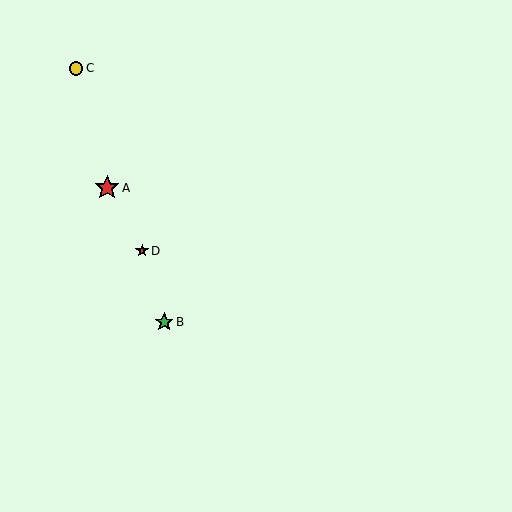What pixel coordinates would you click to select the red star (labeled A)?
Click at (107, 188) to select the red star A.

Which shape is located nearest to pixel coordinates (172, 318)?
The green star (labeled B) at (164, 322) is nearest to that location.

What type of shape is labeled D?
Shape D is a red star.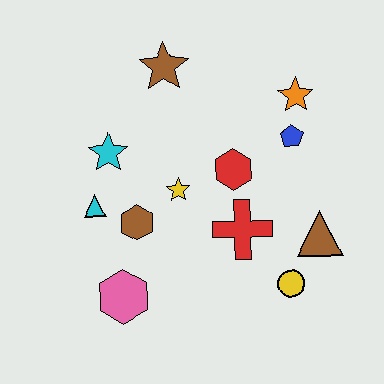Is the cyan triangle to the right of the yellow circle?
No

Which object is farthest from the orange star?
The pink hexagon is farthest from the orange star.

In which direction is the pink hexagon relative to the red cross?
The pink hexagon is to the left of the red cross.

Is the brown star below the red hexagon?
No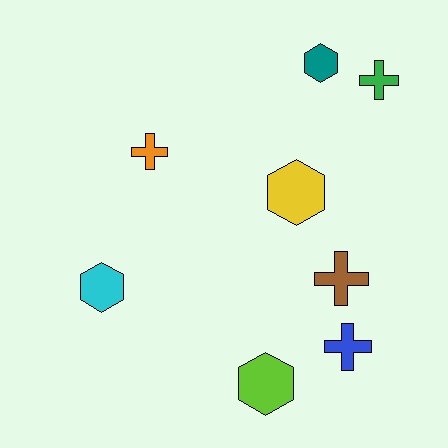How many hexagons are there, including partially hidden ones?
There are 4 hexagons.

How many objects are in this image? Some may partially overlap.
There are 8 objects.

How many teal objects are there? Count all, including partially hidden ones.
There is 1 teal object.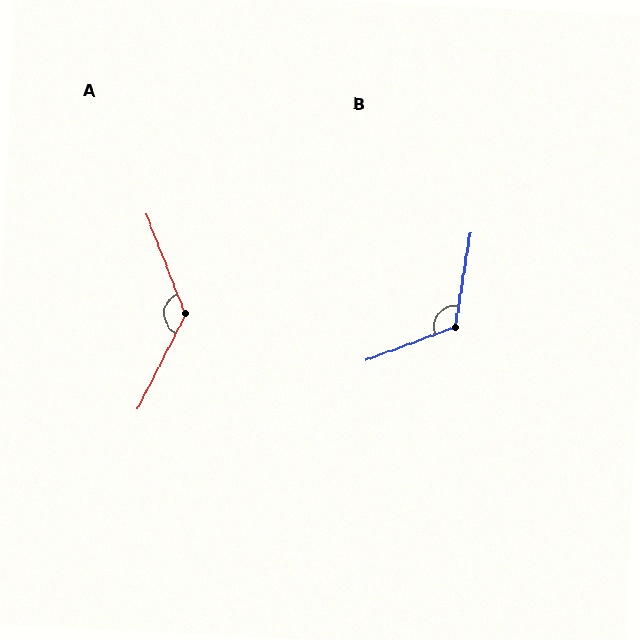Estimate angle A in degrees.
Approximately 132 degrees.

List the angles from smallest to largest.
B (119°), A (132°).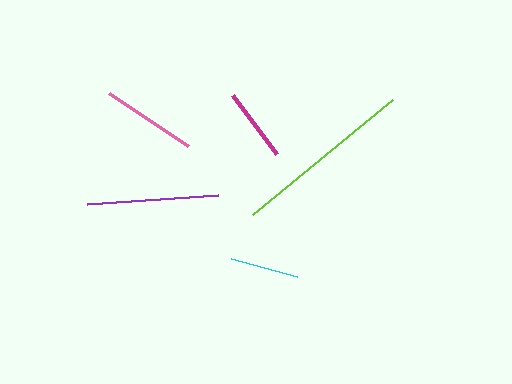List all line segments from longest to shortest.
From longest to shortest: lime, purple, pink, magenta, cyan.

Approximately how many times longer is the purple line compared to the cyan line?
The purple line is approximately 1.9 times the length of the cyan line.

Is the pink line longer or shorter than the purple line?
The purple line is longer than the pink line.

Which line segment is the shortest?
The cyan line is the shortest at approximately 68 pixels.